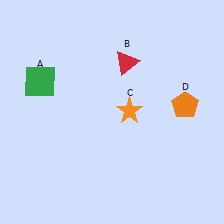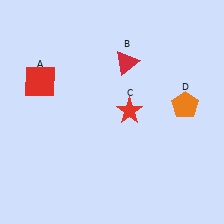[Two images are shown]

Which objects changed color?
A changed from green to red. C changed from orange to red.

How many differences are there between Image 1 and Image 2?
There are 2 differences between the two images.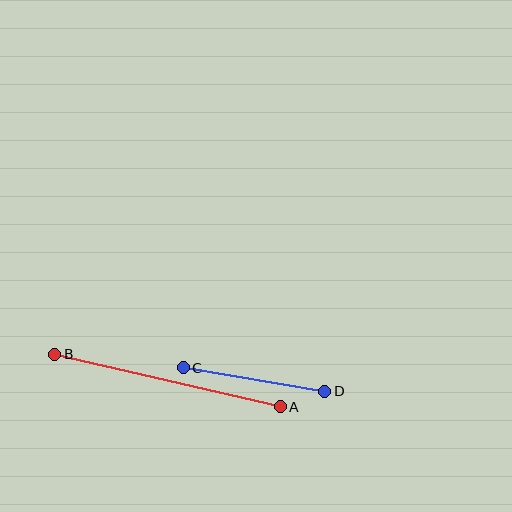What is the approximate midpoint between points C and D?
The midpoint is at approximately (254, 380) pixels.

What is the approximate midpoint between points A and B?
The midpoint is at approximately (168, 381) pixels.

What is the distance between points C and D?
The distance is approximately 144 pixels.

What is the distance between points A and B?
The distance is approximately 232 pixels.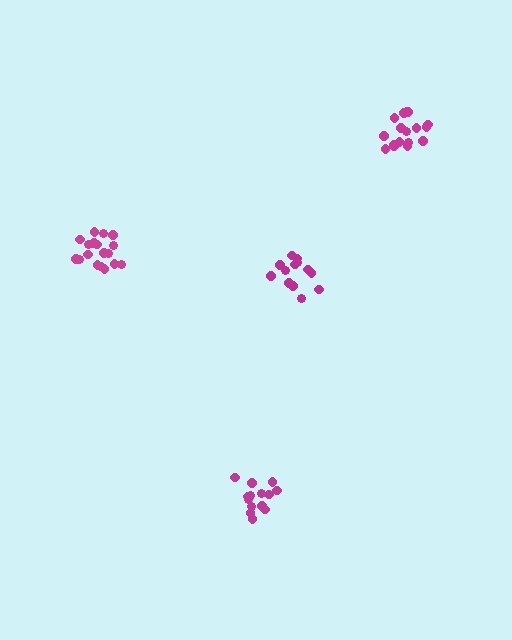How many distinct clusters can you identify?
There are 4 distinct clusters.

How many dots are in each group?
Group 1: 18 dots, Group 2: 14 dots, Group 3: 18 dots, Group 4: 14 dots (64 total).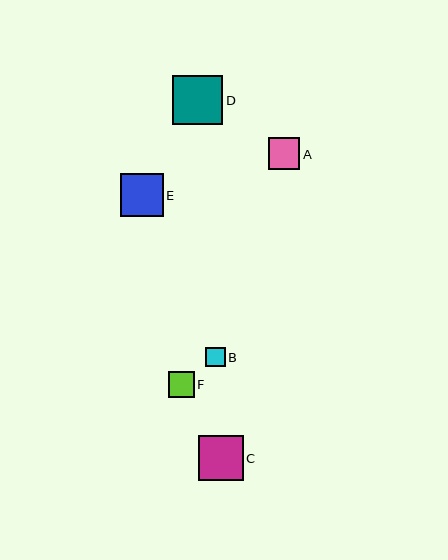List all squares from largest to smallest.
From largest to smallest: D, C, E, A, F, B.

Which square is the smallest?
Square B is the smallest with a size of approximately 19 pixels.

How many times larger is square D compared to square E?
Square D is approximately 1.2 times the size of square E.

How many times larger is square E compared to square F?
Square E is approximately 1.6 times the size of square F.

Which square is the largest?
Square D is the largest with a size of approximately 50 pixels.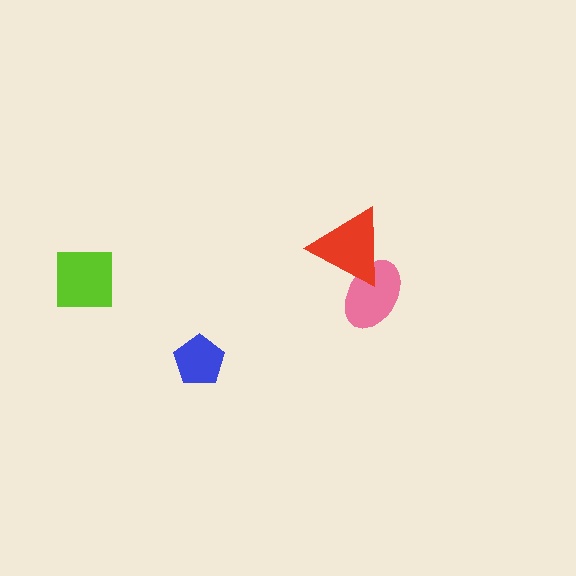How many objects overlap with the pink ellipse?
1 object overlaps with the pink ellipse.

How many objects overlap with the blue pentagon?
0 objects overlap with the blue pentagon.